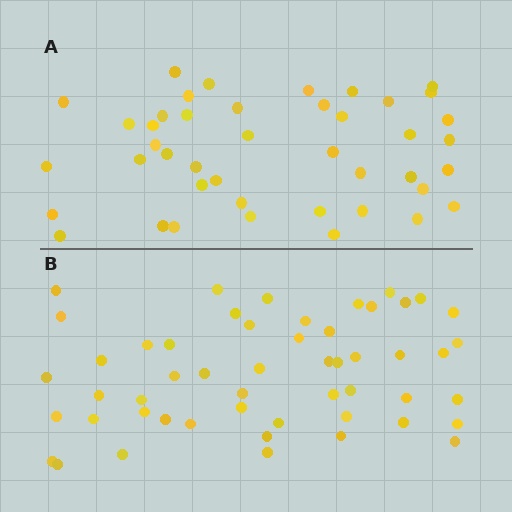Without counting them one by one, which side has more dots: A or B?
Region B (the bottom region) has more dots.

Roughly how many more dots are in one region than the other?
Region B has roughly 8 or so more dots than region A.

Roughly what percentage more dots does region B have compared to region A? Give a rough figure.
About 20% more.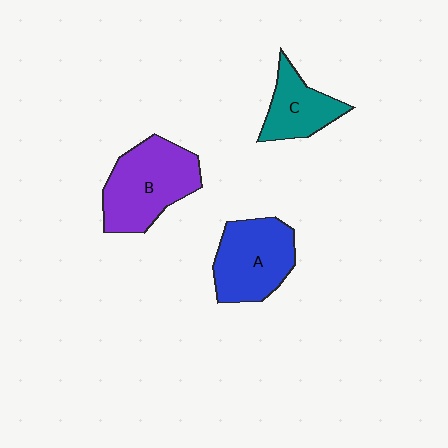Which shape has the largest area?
Shape B (purple).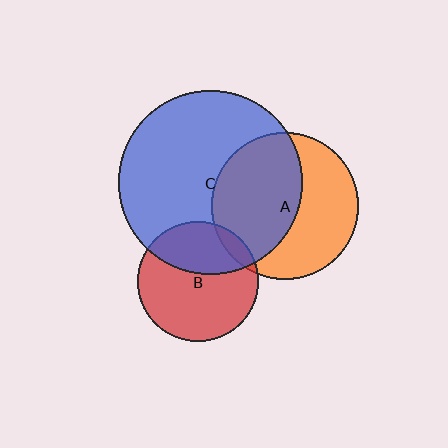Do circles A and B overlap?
Yes.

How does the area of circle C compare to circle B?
Approximately 2.3 times.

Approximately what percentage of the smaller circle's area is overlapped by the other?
Approximately 5%.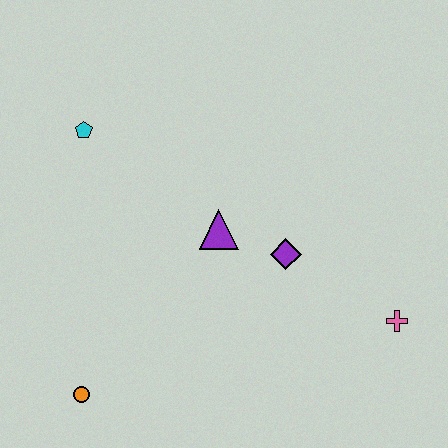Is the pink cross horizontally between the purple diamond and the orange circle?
No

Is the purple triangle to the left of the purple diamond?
Yes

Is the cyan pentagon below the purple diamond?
No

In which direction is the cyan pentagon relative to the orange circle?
The cyan pentagon is above the orange circle.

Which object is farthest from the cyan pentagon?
The pink cross is farthest from the cyan pentagon.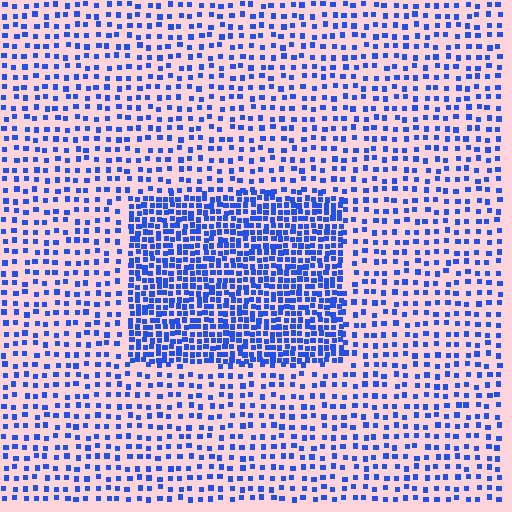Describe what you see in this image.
The image contains small blue elements arranged at two different densities. A rectangle-shaped region is visible where the elements are more densely packed than the surrounding area.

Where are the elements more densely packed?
The elements are more densely packed inside the rectangle boundary.